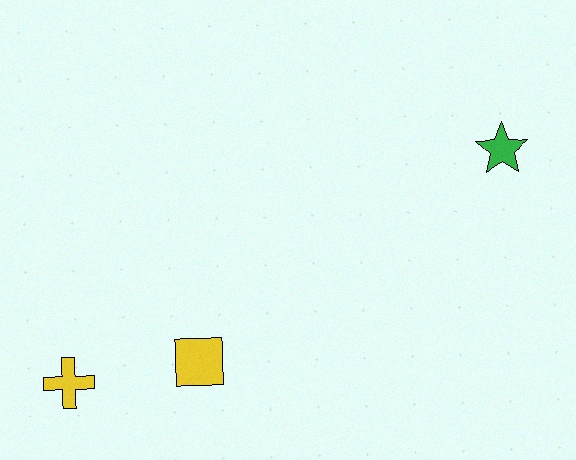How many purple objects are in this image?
There are no purple objects.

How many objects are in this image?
There are 3 objects.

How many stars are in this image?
There is 1 star.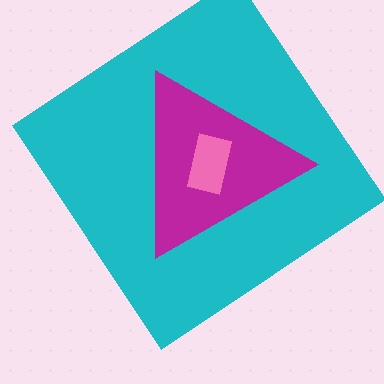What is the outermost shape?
The cyan diamond.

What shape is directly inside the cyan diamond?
The magenta triangle.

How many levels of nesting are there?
3.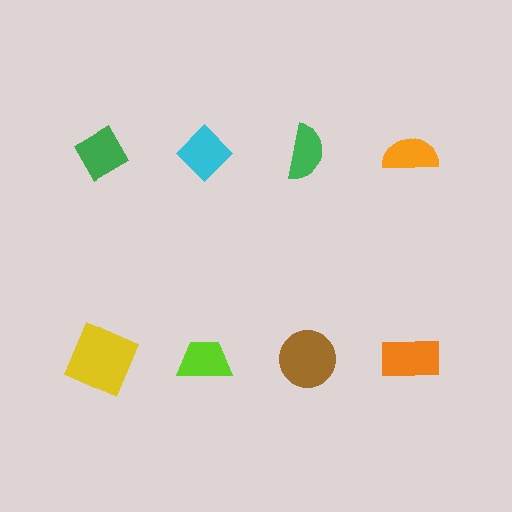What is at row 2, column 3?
A brown circle.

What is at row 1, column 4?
An orange semicircle.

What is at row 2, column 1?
A yellow square.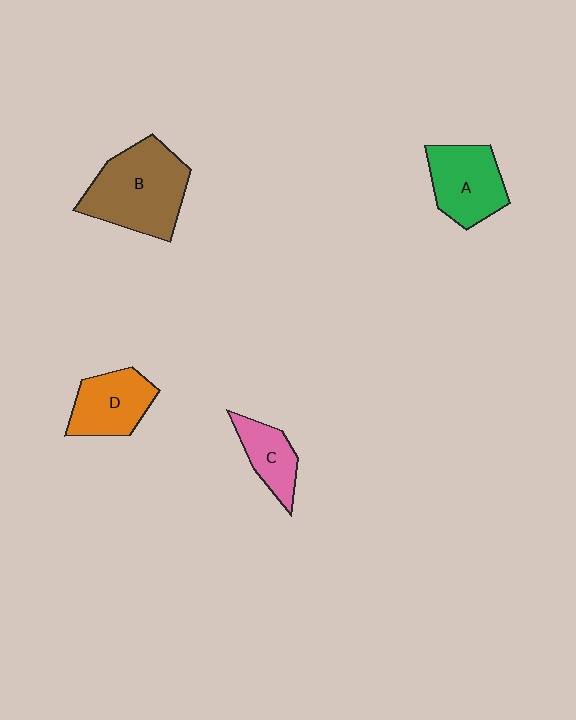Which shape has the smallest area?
Shape C (pink).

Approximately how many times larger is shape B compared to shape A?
Approximately 1.4 times.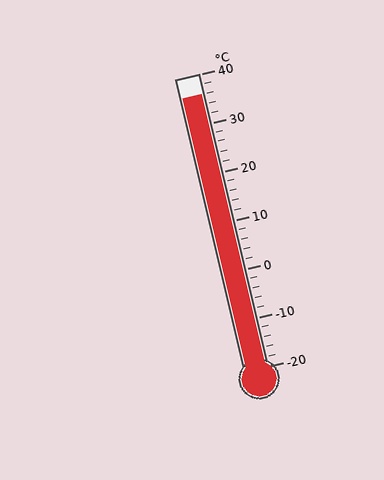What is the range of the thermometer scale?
The thermometer scale ranges from -20°C to 40°C.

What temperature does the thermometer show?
The thermometer shows approximately 36°C.